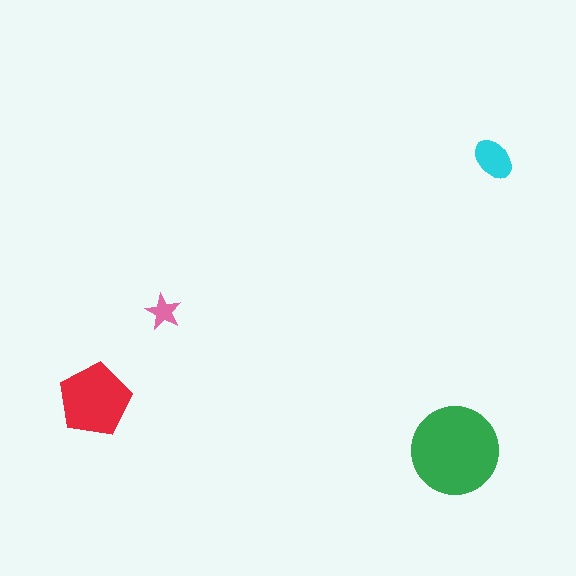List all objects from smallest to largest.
The pink star, the cyan ellipse, the red pentagon, the green circle.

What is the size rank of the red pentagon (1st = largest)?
2nd.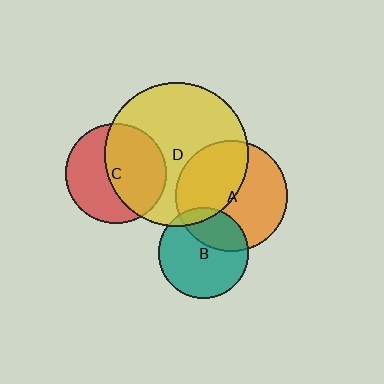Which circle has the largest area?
Circle D (yellow).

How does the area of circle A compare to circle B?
Approximately 1.5 times.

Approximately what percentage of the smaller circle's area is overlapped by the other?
Approximately 10%.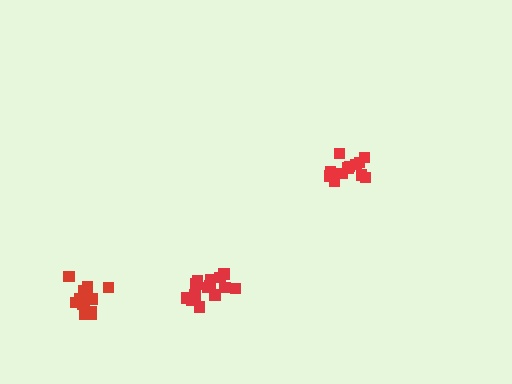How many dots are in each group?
Group 1: 12 dots, Group 2: 15 dots, Group 3: 14 dots (41 total).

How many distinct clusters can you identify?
There are 3 distinct clusters.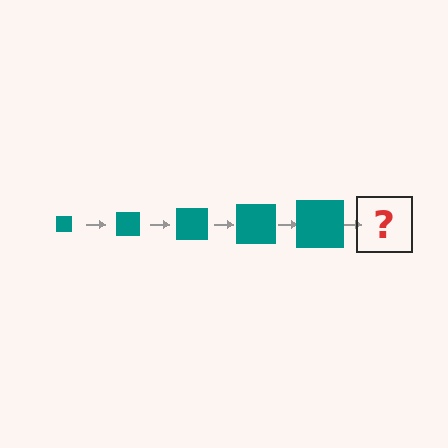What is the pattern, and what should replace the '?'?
The pattern is that the square gets progressively larger each step. The '?' should be a teal square, larger than the previous one.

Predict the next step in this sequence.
The next step is a teal square, larger than the previous one.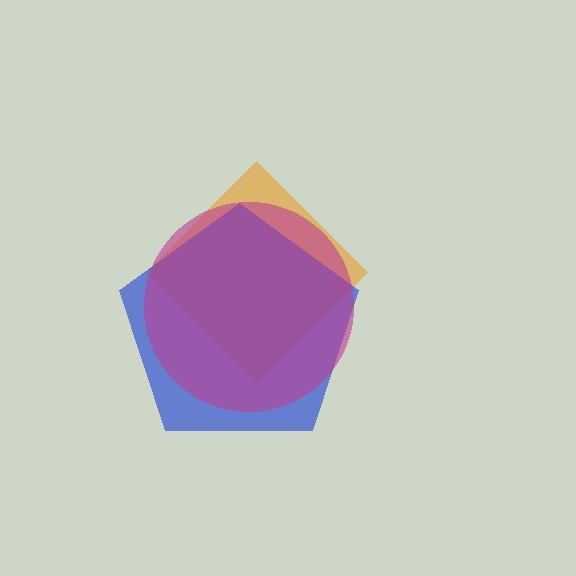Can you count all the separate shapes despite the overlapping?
Yes, there are 3 separate shapes.